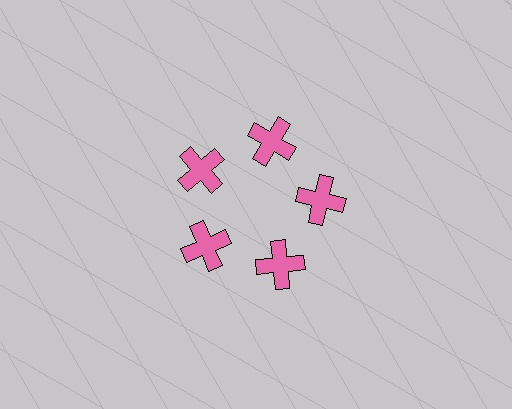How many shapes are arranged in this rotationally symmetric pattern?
There are 5 shapes, arranged in 5 groups of 1.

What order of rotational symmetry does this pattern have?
This pattern has 5-fold rotational symmetry.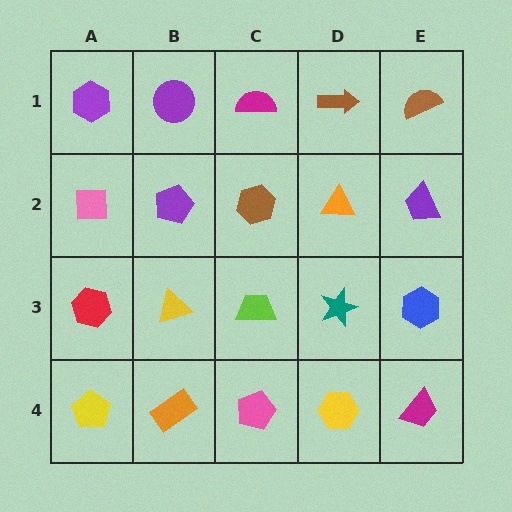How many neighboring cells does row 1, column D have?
3.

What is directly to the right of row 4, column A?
An orange rectangle.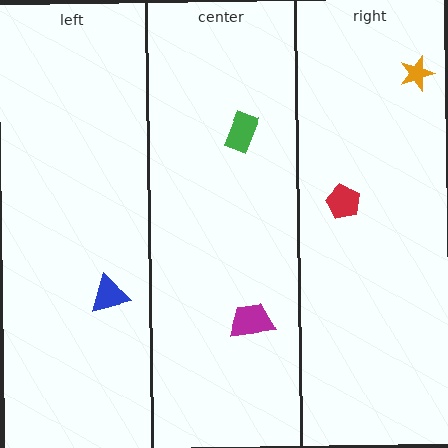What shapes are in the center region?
The green rectangle, the magenta trapezoid.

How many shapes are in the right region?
2.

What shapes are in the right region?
The red pentagon, the orange star.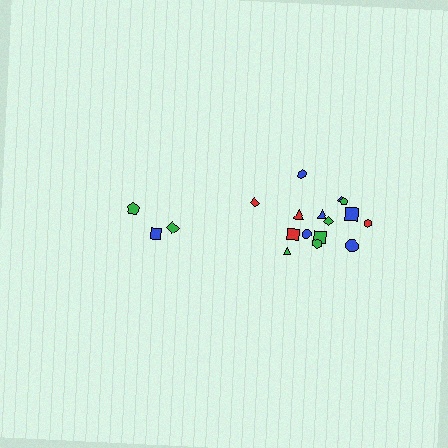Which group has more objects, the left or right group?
The right group.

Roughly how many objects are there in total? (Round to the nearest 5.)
Roughly 20 objects in total.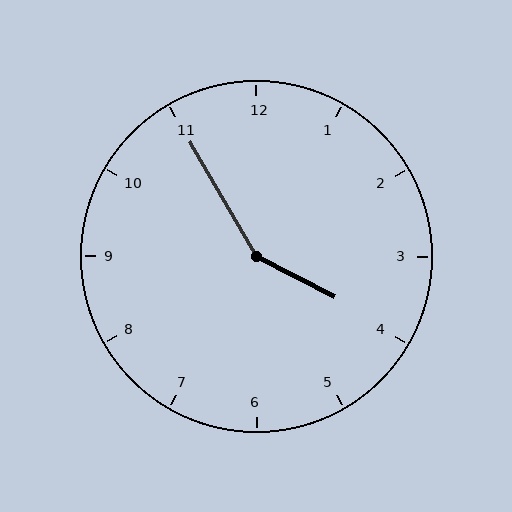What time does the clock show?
3:55.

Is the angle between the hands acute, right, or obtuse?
It is obtuse.